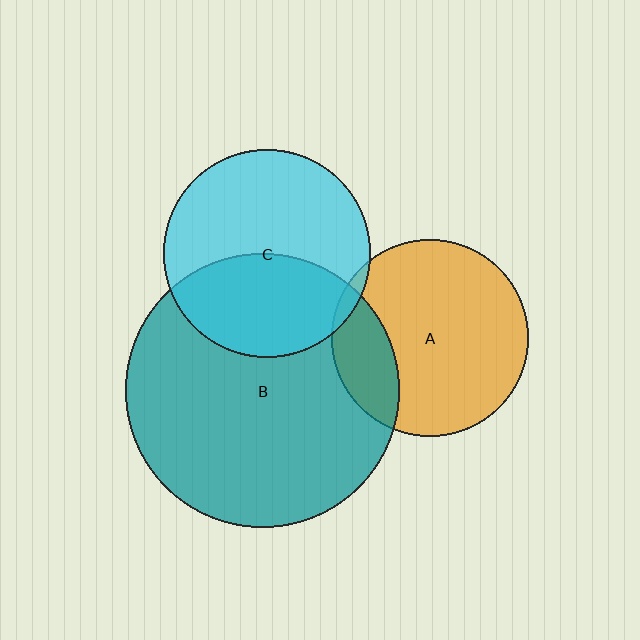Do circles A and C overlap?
Yes.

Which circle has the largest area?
Circle B (teal).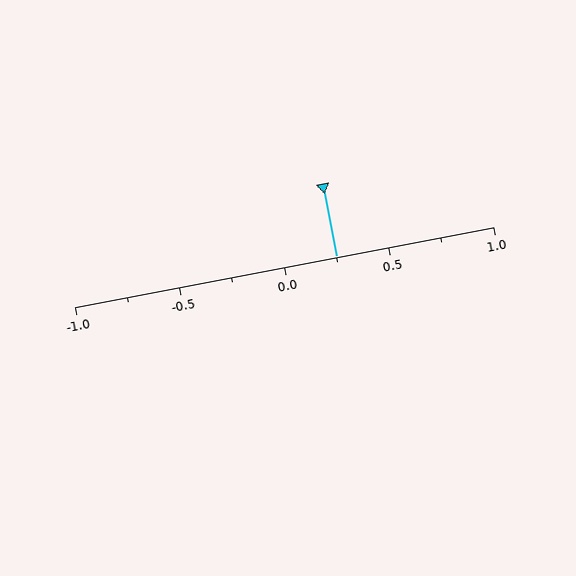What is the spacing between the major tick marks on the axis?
The major ticks are spaced 0.5 apart.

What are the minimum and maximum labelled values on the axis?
The axis runs from -1.0 to 1.0.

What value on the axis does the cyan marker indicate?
The marker indicates approximately 0.25.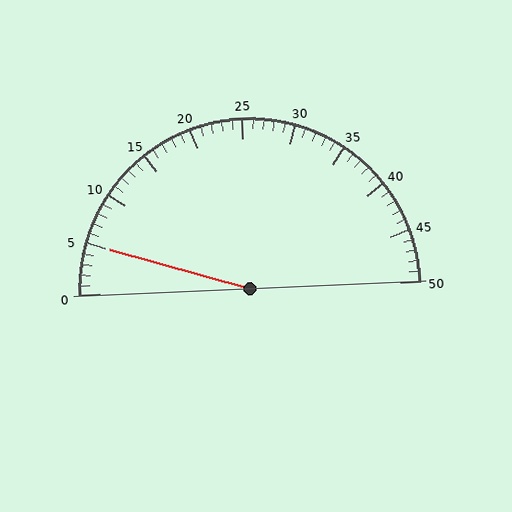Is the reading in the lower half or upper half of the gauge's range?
The reading is in the lower half of the range (0 to 50).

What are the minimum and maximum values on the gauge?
The gauge ranges from 0 to 50.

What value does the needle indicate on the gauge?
The needle indicates approximately 5.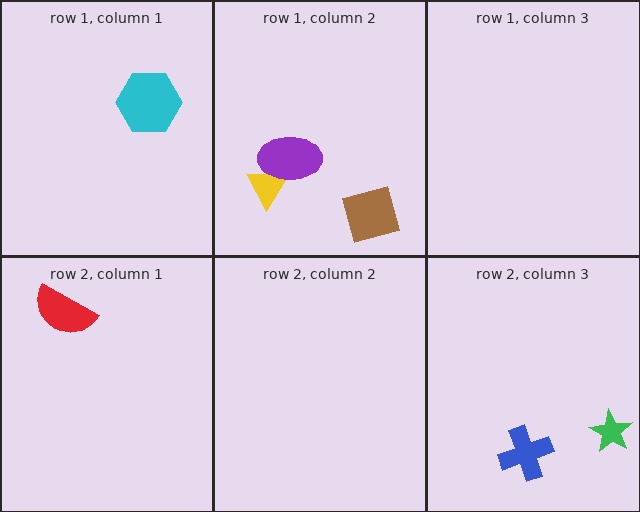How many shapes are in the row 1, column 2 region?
3.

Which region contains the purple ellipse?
The row 1, column 2 region.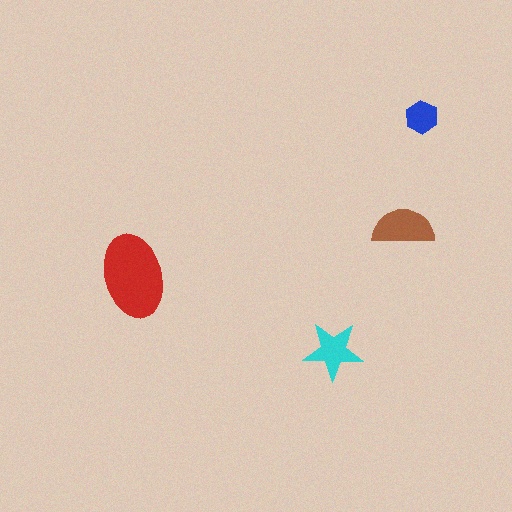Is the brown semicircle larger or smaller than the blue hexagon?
Larger.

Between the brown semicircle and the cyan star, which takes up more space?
The brown semicircle.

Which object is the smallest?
The blue hexagon.